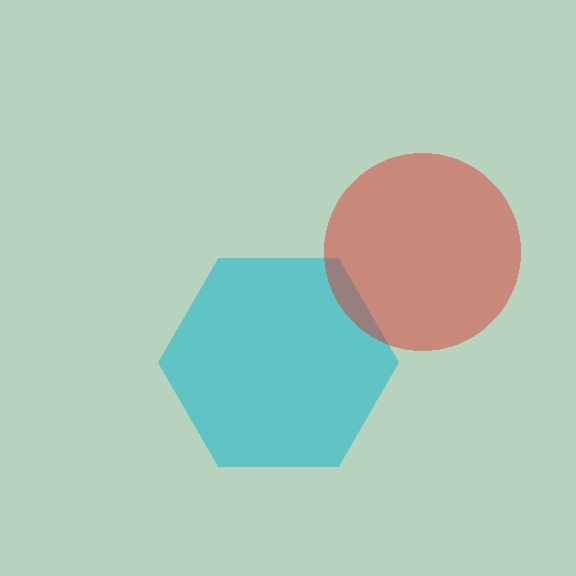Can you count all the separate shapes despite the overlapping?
Yes, there are 2 separate shapes.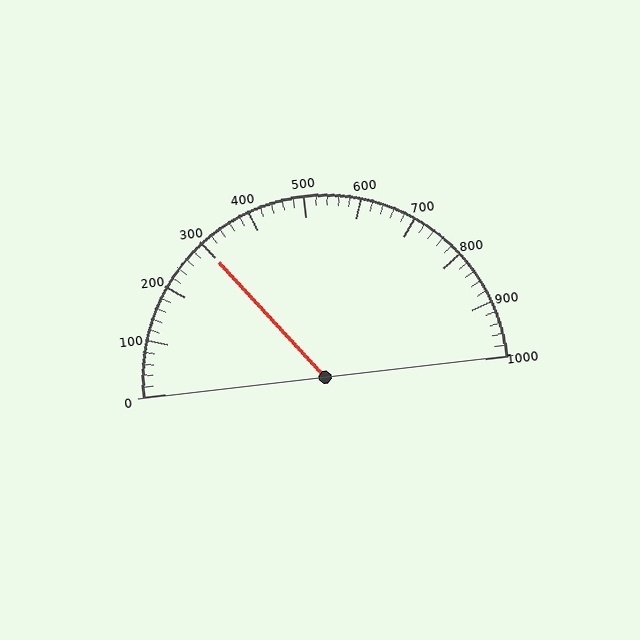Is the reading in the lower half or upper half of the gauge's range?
The reading is in the lower half of the range (0 to 1000).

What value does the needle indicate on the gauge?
The needle indicates approximately 300.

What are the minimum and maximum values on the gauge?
The gauge ranges from 0 to 1000.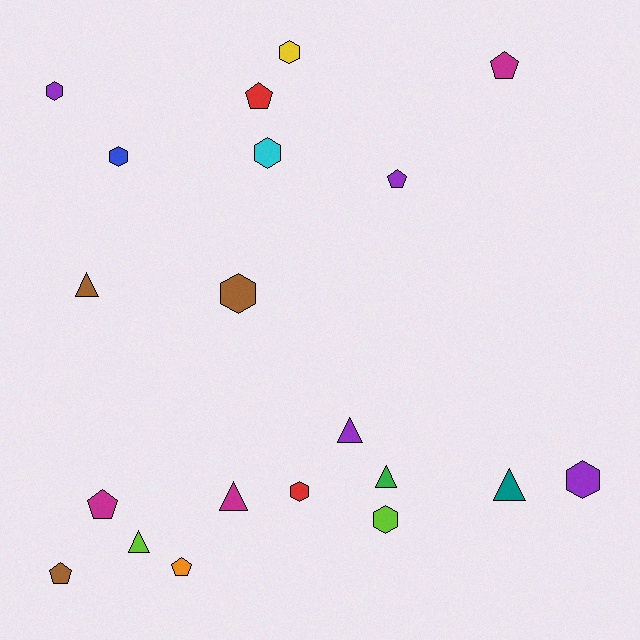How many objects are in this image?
There are 20 objects.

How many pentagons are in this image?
There are 6 pentagons.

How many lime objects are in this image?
There are 2 lime objects.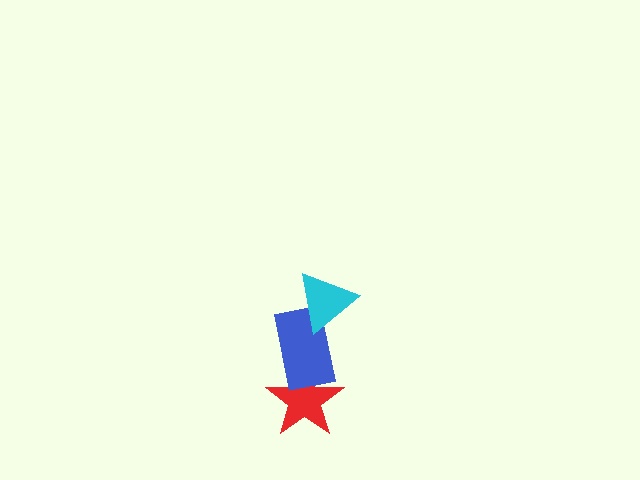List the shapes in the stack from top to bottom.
From top to bottom: the cyan triangle, the blue rectangle, the red star.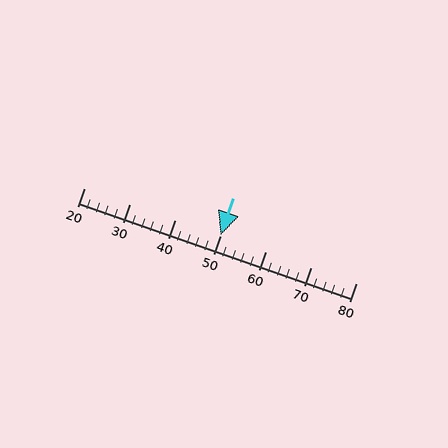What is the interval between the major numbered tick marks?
The major tick marks are spaced 10 units apart.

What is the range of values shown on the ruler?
The ruler shows values from 20 to 80.